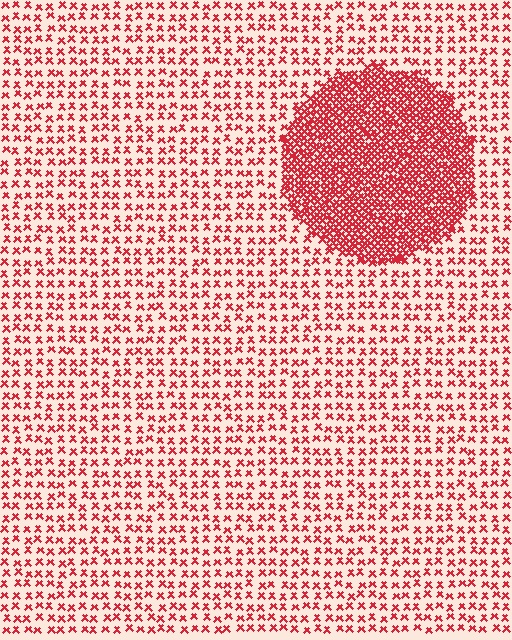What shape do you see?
I see a circle.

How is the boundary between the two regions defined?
The boundary is defined by a change in element density (approximately 3.0x ratio). All elements are the same color, size, and shape.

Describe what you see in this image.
The image contains small red elements arranged at two different densities. A circle-shaped region is visible where the elements are more densely packed than the surrounding area.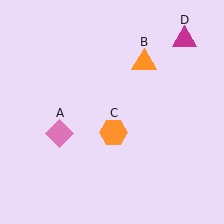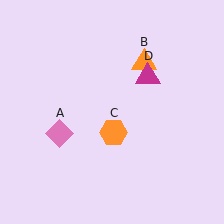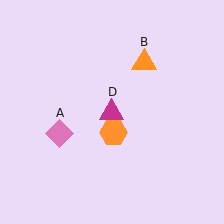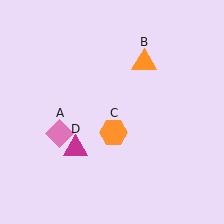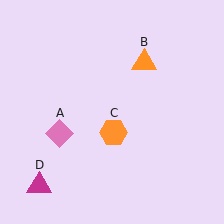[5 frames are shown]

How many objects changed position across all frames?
1 object changed position: magenta triangle (object D).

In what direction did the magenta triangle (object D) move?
The magenta triangle (object D) moved down and to the left.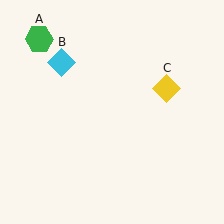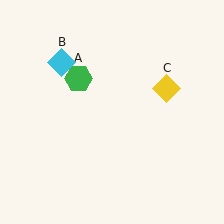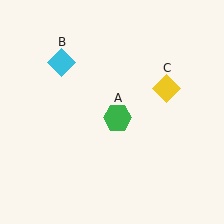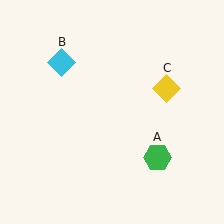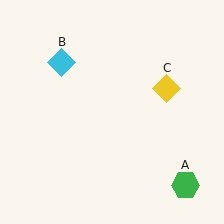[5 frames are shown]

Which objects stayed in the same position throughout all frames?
Cyan diamond (object B) and yellow diamond (object C) remained stationary.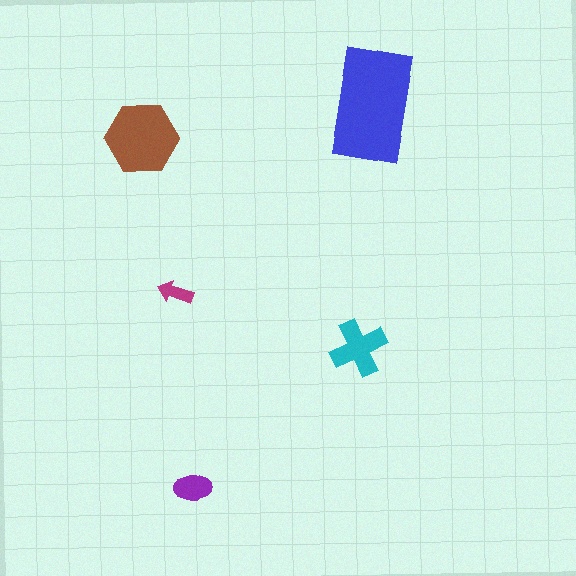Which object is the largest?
The blue rectangle.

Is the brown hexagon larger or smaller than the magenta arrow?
Larger.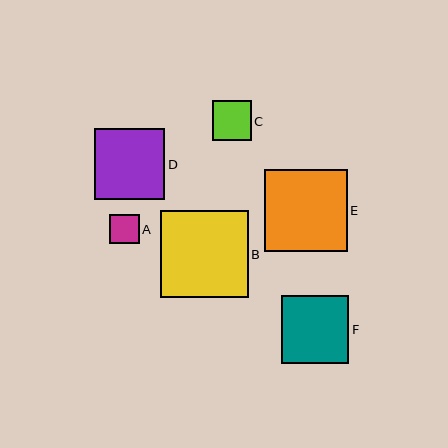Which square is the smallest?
Square A is the smallest with a size of approximately 29 pixels.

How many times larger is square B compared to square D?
Square B is approximately 1.2 times the size of square D.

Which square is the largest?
Square B is the largest with a size of approximately 87 pixels.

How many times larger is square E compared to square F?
Square E is approximately 1.2 times the size of square F.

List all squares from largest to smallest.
From largest to smallest: B, E, D, F, C, A.